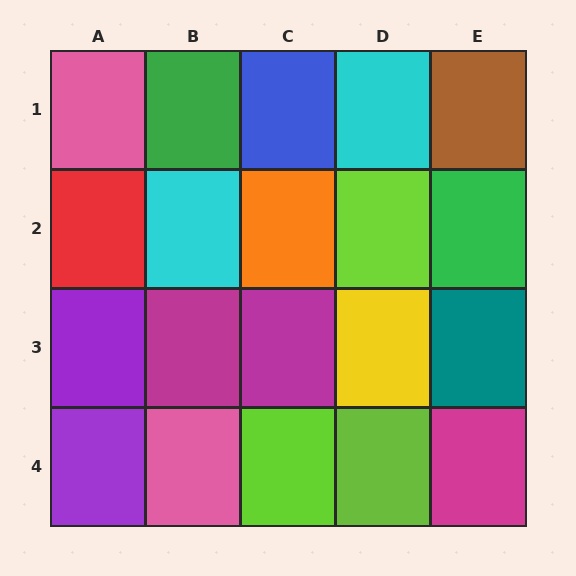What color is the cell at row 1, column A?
Pink.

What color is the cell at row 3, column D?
Yellow.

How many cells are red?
1 cell is red.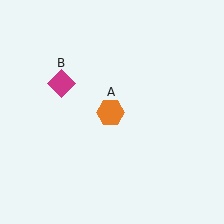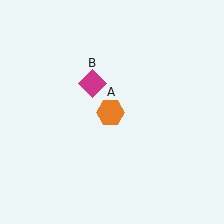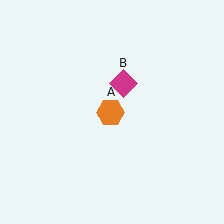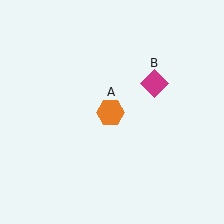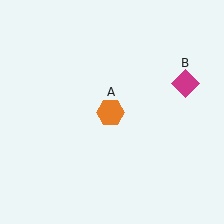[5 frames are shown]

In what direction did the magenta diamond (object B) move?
The magenta diamond (object B) moved right.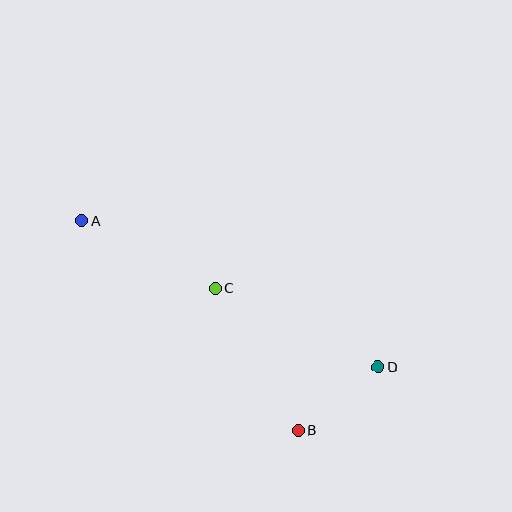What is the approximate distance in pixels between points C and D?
The distance between C and D is approximately 181 pixels.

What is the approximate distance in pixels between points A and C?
The distance between A and C is approximately 150 pixels.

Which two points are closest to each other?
Points B and D are closest to each other.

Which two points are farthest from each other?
Points A and D are farthest from each other.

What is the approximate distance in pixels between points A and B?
The distance between A and B is approximately 302 pixels.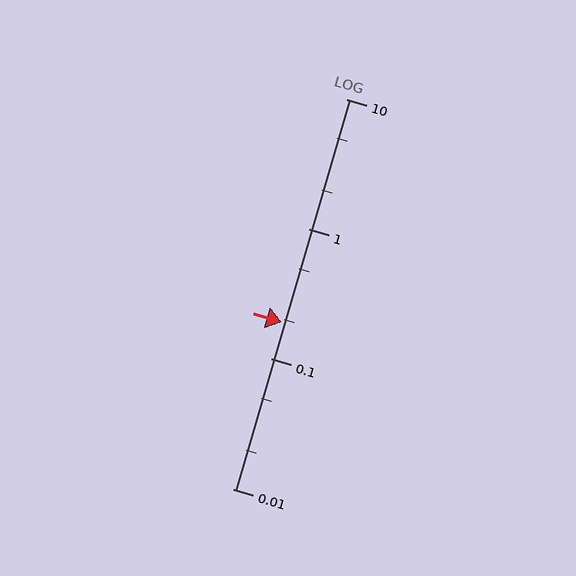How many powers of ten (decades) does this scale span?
The scale spans 3 decades, from 0.01 to 10.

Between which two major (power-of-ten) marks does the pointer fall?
The pointer is between 0.1 and 1.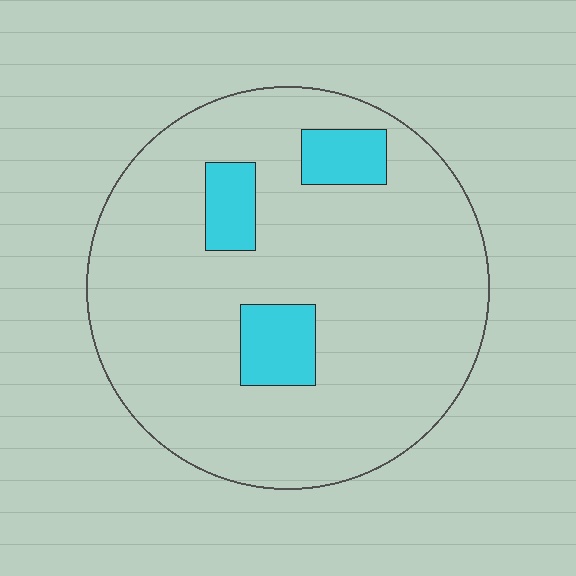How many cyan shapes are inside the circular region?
3.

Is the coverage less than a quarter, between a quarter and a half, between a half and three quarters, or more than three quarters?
Less than a quarter.